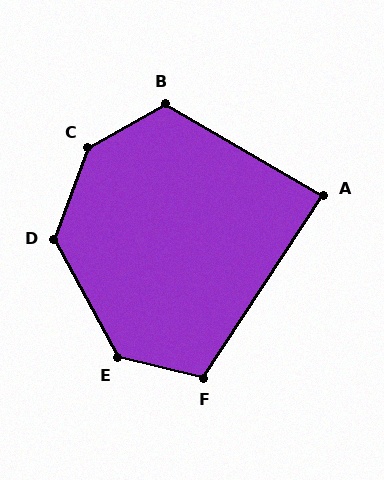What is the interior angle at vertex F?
Approximately 110 degrees (obtuse).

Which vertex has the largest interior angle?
C, at approximately 141 degrees.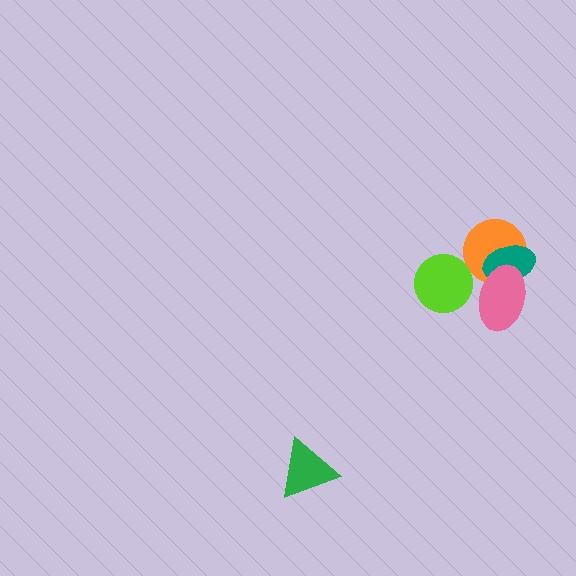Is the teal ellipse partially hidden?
Yes, it is partially covered by another shape.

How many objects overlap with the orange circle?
2 objects overlap with the orange circle.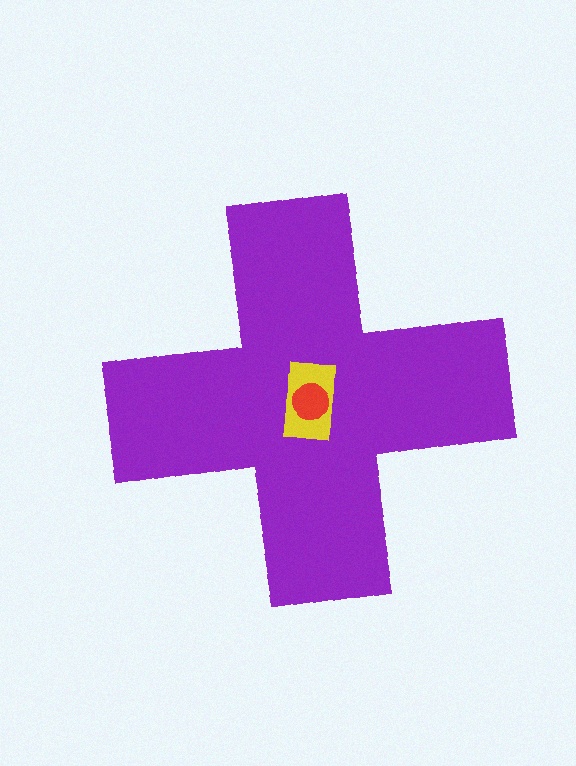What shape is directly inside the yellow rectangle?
The red circle.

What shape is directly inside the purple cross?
The yellow rectangle.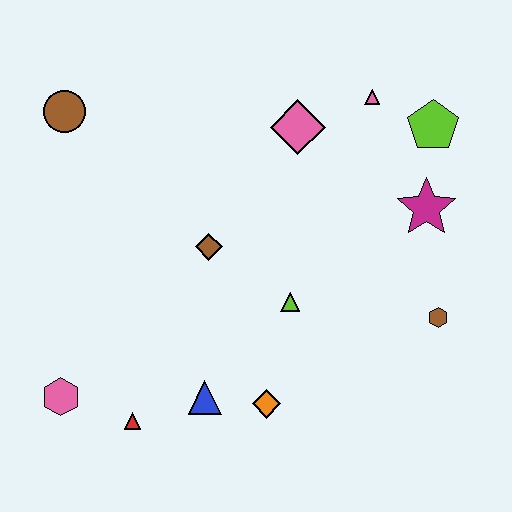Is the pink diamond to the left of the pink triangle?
Yes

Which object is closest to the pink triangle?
The lime pentagon is closest to the pink triangle.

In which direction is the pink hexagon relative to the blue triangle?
The pink hexagon is to the left of the blue triangle.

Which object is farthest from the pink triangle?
The pink hexagon is farthest from the pink triangle.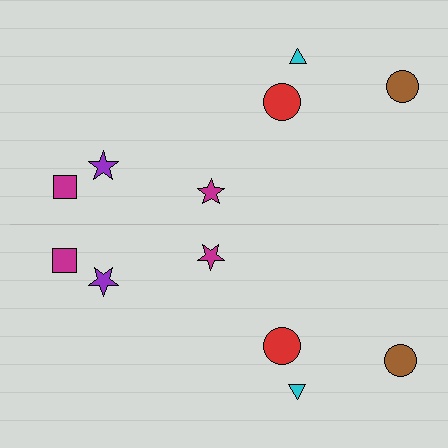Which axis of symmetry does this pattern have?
The pattern has a horizontal axis of symmetry running through the center of the image.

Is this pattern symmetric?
Yes, this pattern has bilateral (reflection) symmetry.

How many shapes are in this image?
There are 12 shapes in this image.